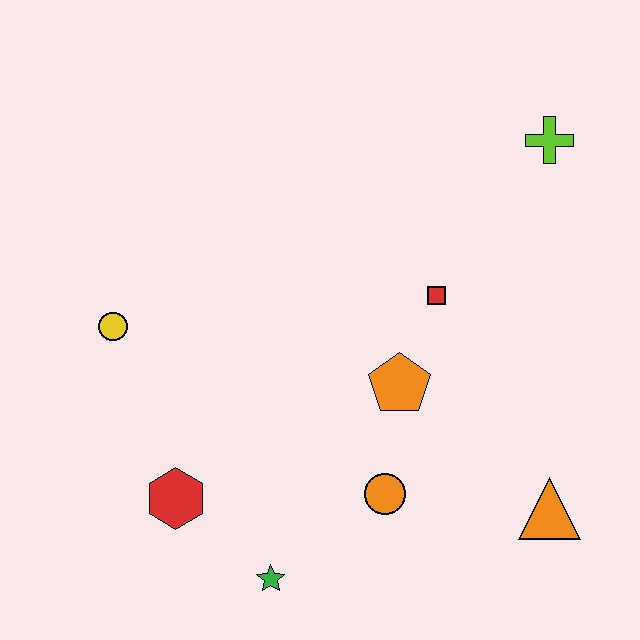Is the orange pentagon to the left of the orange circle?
No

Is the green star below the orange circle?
Yes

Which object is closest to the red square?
The orange pentagon is closest to the red square.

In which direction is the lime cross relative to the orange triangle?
The lime cross is above the orange triangle.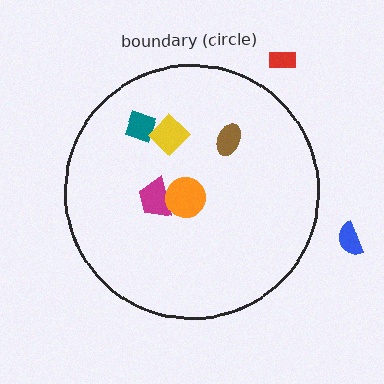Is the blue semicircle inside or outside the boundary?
Outside.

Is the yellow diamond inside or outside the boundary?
Inside.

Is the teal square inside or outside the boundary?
Inside.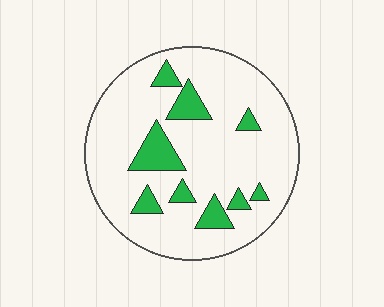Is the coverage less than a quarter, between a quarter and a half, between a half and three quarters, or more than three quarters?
Less than a quarter.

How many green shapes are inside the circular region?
9.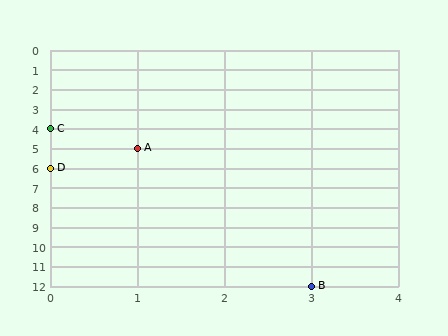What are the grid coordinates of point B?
Point B is at grid coordinates (3, 12).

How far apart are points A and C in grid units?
Points A and C are 1 column and 1 row apart (about 1.4 grid units diagonally).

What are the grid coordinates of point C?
Point C is at grid coordinates (0, 4).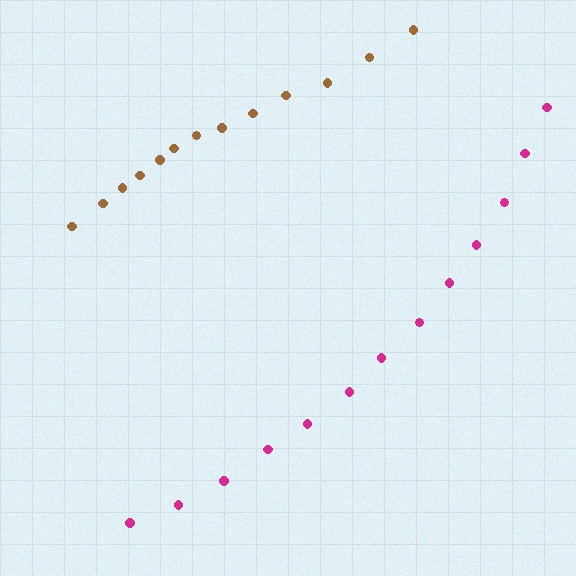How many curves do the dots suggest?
There are 2 distinct paths.